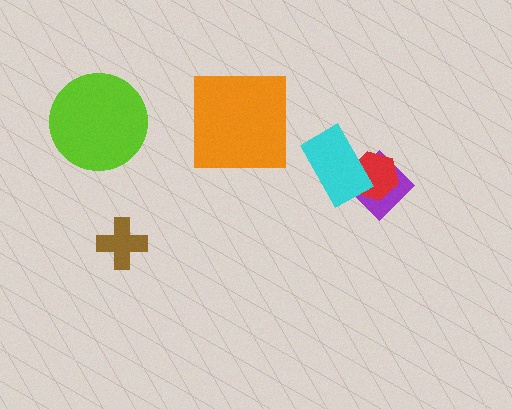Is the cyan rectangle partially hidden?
No, no other shape covers it.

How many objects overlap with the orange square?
0 objects overlap with the orange square.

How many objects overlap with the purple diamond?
2 objects overlap with the purple diamond.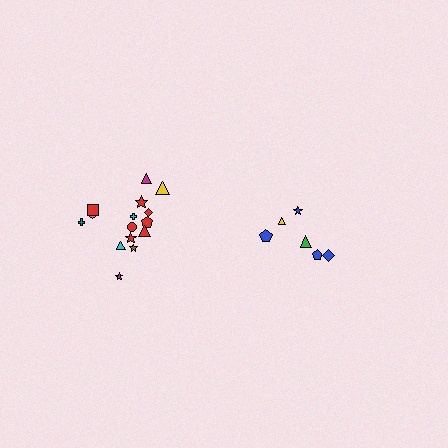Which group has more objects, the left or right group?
The left group.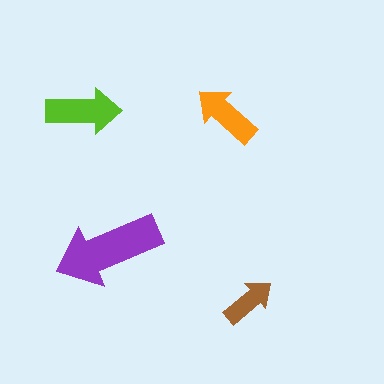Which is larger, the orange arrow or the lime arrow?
The lime one.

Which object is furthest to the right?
The brown arrow is rightmost.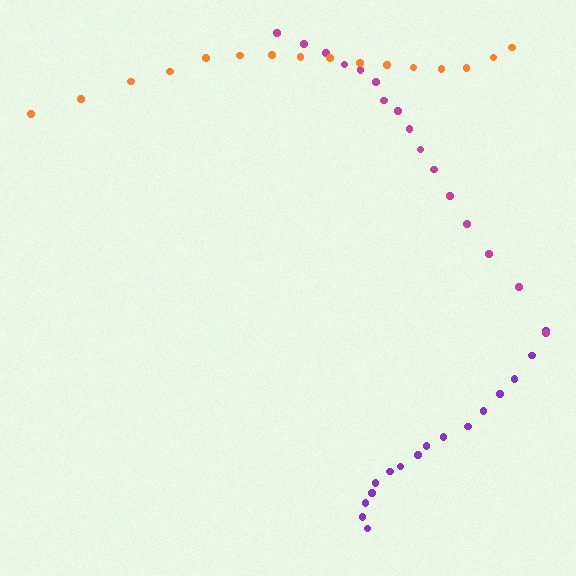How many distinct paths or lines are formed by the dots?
There are 3 distinct paths.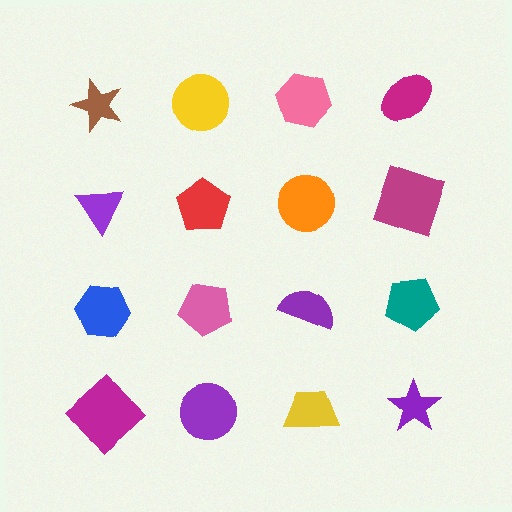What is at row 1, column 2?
A yellow circle.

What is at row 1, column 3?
A pink hexagon.